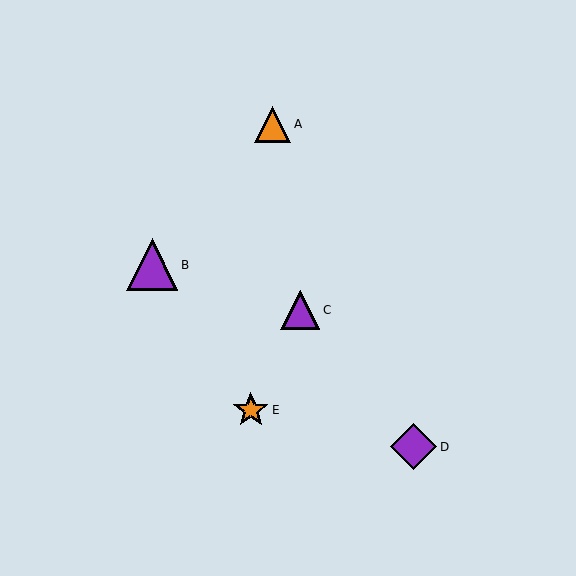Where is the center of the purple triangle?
The center of the purple triangle is at (152, 265).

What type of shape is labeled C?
Shape C is a purple triangle.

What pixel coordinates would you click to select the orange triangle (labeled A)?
Click at (273, 124) to select the orange triangle A.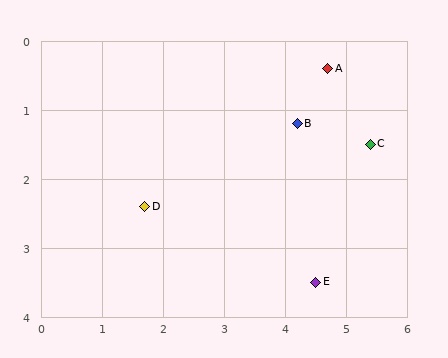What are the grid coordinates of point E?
Point E is at approximately (4.5, 3.5).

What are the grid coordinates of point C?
Point C is at approximately (5.4, 1.5).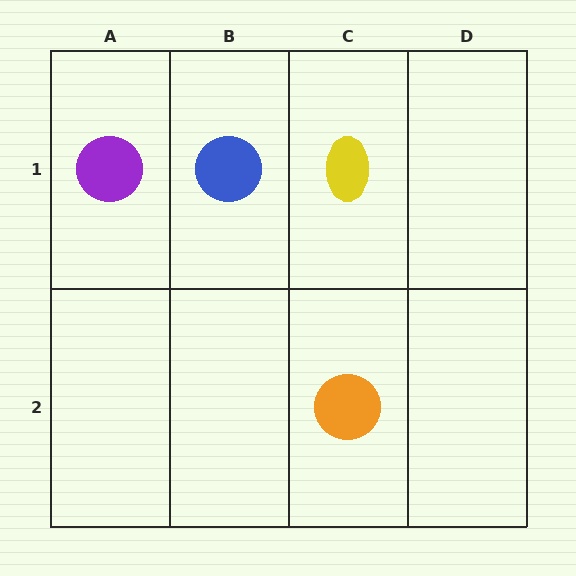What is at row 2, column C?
An orange circle.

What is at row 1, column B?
A blue circle.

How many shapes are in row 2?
1 shape.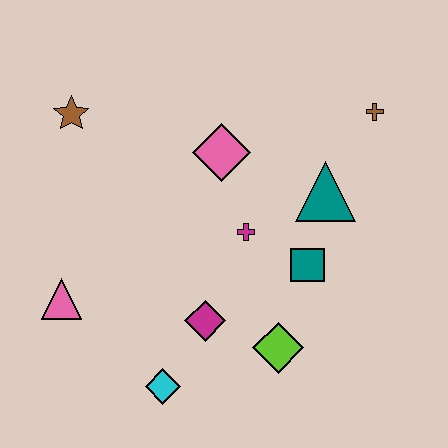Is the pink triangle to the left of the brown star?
Yes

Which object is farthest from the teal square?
The brown star is farthest from the teal square.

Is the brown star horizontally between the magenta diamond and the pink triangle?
Yes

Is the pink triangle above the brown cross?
No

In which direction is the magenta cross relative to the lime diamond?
The magenta cross is above the lime diamond.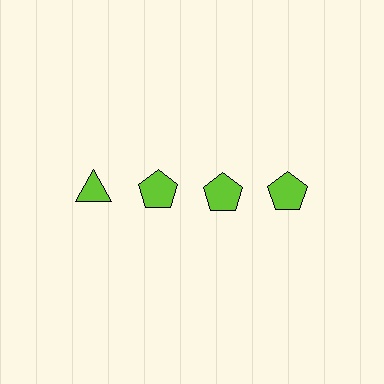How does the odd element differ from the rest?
It has a different shape: triangle instead of pentagon.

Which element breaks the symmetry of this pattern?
The lime triangle in the top row, leftmost column breaks the symmetry. All other shapes are lime pentagons.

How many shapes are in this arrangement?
There are 4 shapes arranged in a grid pattern.